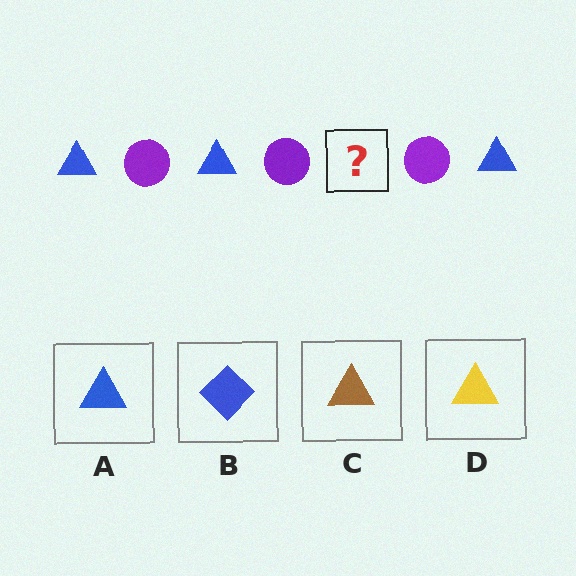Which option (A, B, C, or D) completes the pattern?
A.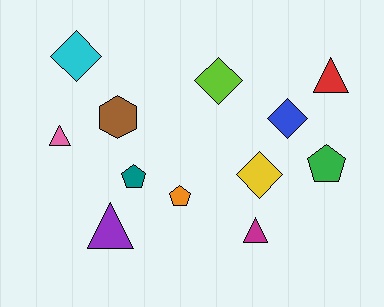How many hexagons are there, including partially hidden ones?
There is 1 hexagon.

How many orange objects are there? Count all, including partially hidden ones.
There is 1 orange object.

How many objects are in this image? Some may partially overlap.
There are 12 objects.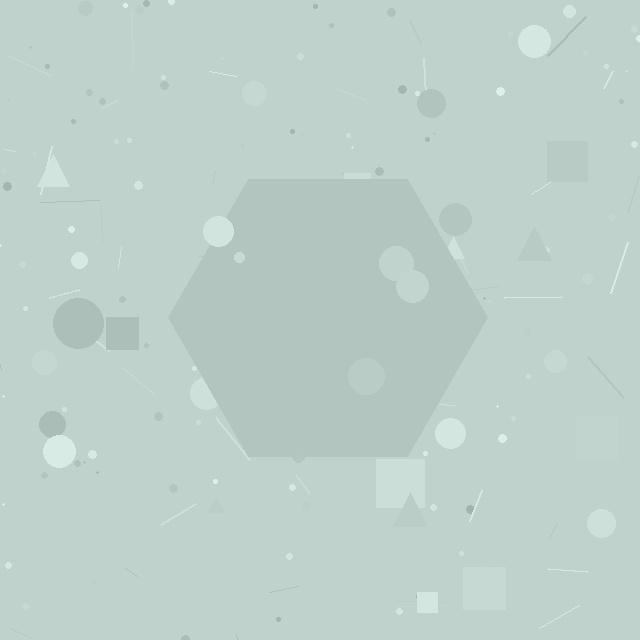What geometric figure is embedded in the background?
A hexagon is embedded in the background.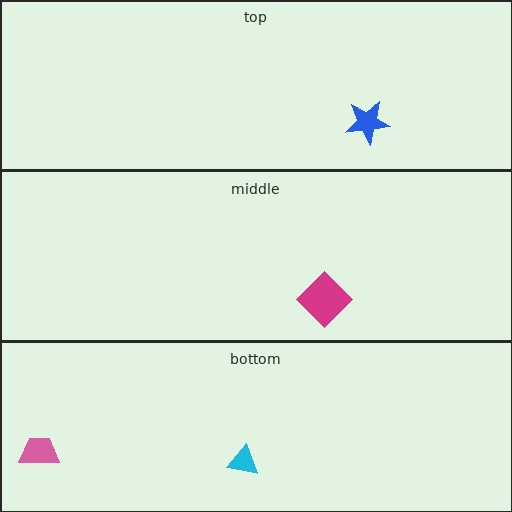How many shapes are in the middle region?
1.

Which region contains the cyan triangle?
The bottom region.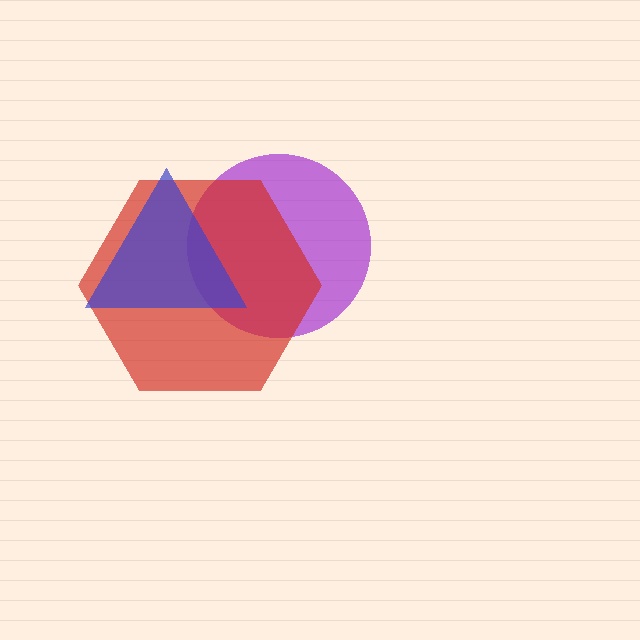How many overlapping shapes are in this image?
There are 3 overlapping shapes in the image.